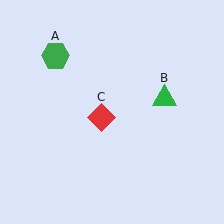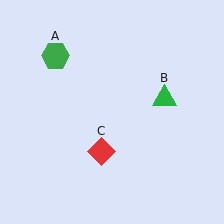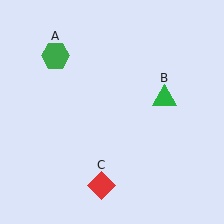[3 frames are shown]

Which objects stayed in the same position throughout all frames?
Green hexagon (object A) and green triangle (object B) remained stationary.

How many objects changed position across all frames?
1 object changed position: red diamond (object C).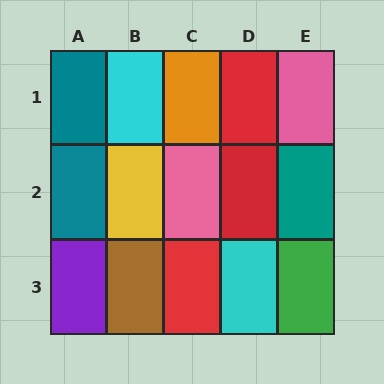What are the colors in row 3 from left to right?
Purple, brown, red, cyan, green.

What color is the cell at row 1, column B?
Cyan.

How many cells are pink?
2 cells are pink.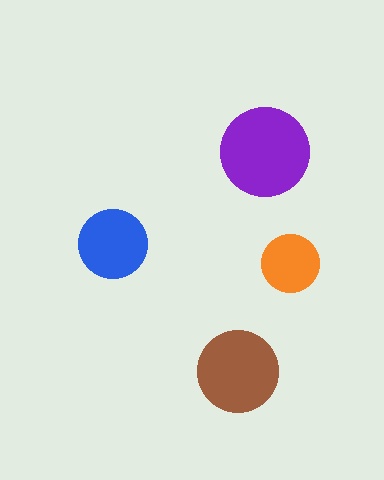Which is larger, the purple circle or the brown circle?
The purple one.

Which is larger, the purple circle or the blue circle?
The purple one.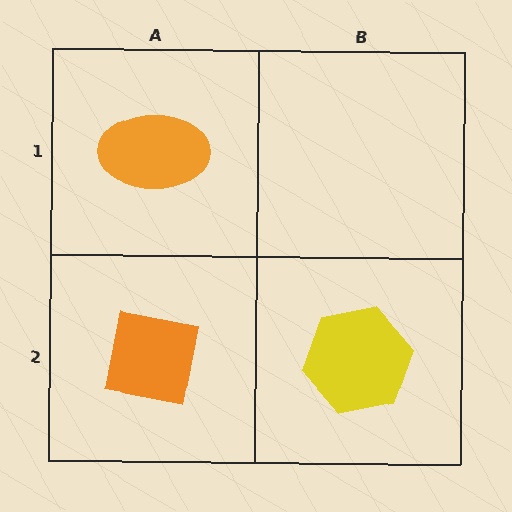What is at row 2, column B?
A yellow hexagon.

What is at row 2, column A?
An orange square.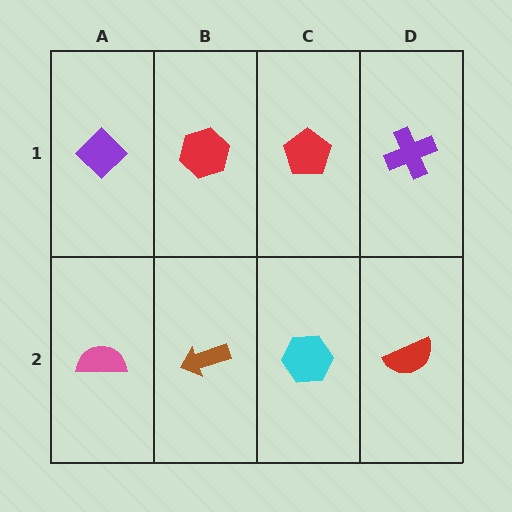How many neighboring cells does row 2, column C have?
3.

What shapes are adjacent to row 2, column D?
A purple cross (row 1, column D), a cyan hexagon (row 2, column C).